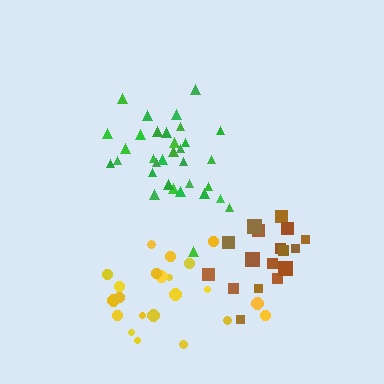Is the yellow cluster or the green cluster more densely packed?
Green.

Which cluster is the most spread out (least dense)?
Brown.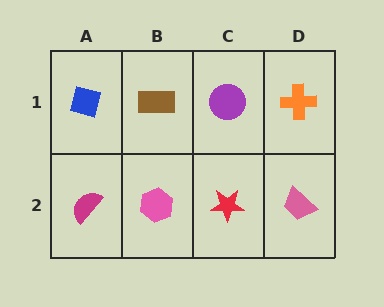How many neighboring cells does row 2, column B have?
3.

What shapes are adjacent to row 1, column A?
A magenta semicircle (row 2, column A), a brown rectangle (row 1, column B).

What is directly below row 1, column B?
A pink hexagon.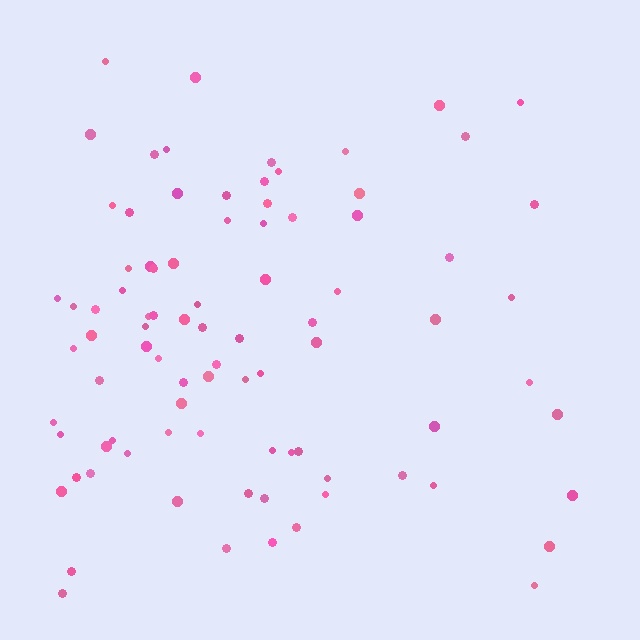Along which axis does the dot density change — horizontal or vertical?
Horizontal.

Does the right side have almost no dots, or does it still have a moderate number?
Still a moderate number, just noticeably fewer than the left.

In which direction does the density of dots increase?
From right to left, with the left side densest.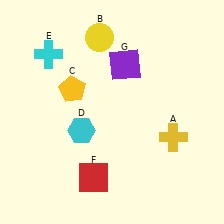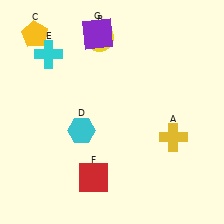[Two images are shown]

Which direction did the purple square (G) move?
The purple square (G) moved up.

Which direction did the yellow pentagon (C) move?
The yellow pentagon (C) moved up.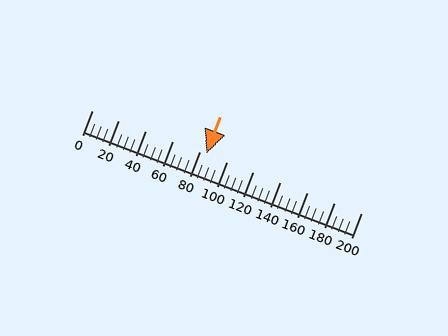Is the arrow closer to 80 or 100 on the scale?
The arrow is closer to 80.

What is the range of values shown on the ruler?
The ruler shows values from 0 to 200.